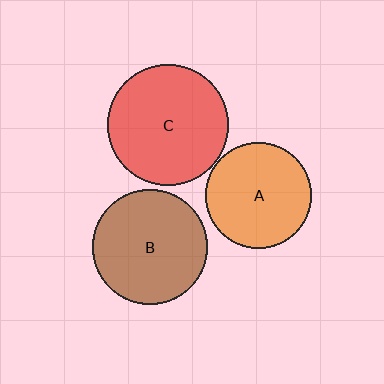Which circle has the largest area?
Circle C (red).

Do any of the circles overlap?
No, none of the circles overlap.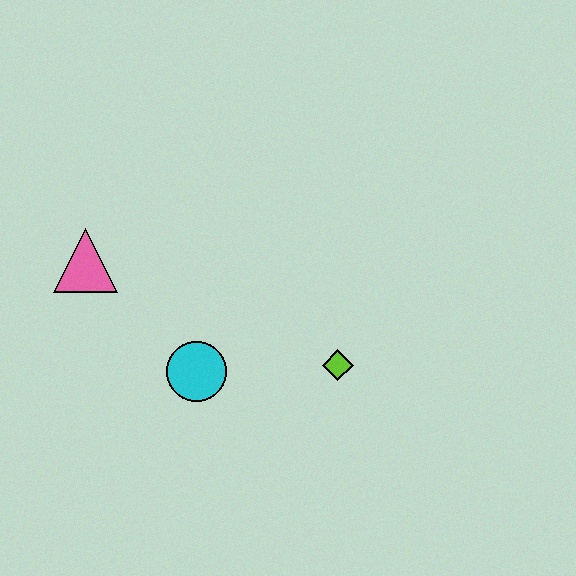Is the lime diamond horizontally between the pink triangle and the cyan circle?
No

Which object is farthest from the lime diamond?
The pink triangle is farthest from the lime diamond.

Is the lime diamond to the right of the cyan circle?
Yes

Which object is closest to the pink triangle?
The cyan circle is closest to the pink triangle.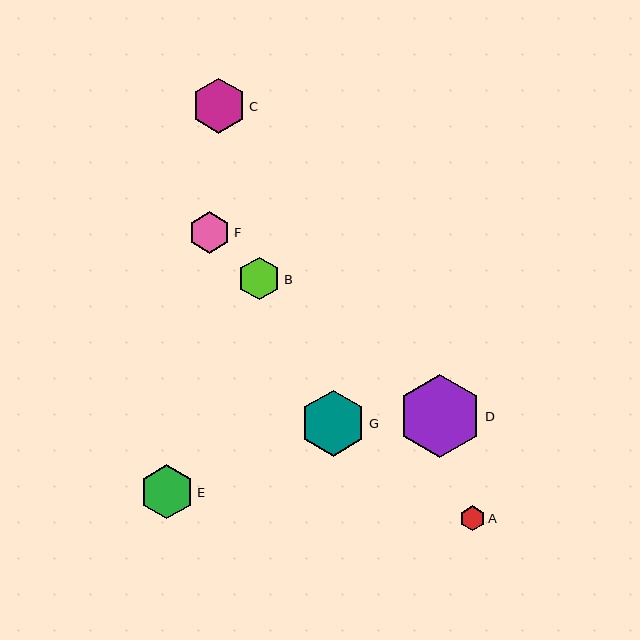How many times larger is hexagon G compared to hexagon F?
Hexagon G is approximately 1.6 times the size of hexagon F.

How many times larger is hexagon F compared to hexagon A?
Hexagon F is approximately 1.7 times the size of hexagon A.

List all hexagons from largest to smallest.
From largest to smallest: D, G, C, E, B, F, A.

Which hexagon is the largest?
Hexagon D is the largest with a size of approximately 84 pixels.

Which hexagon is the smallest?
Hexagon A is the smallest with a size of approximately 25 pixels.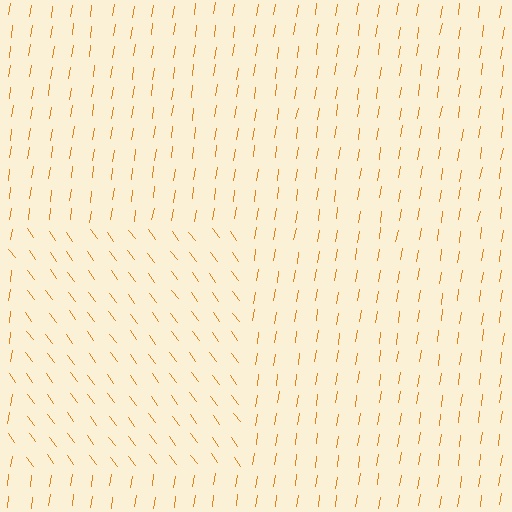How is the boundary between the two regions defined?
The boundary is defined purely by a change in line orientation (approximately 45 degrees difference). All lines are the same color and thickness.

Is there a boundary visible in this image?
Yes, there is a texture boundary formed by a change in line orientation.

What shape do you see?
I see a rectangle.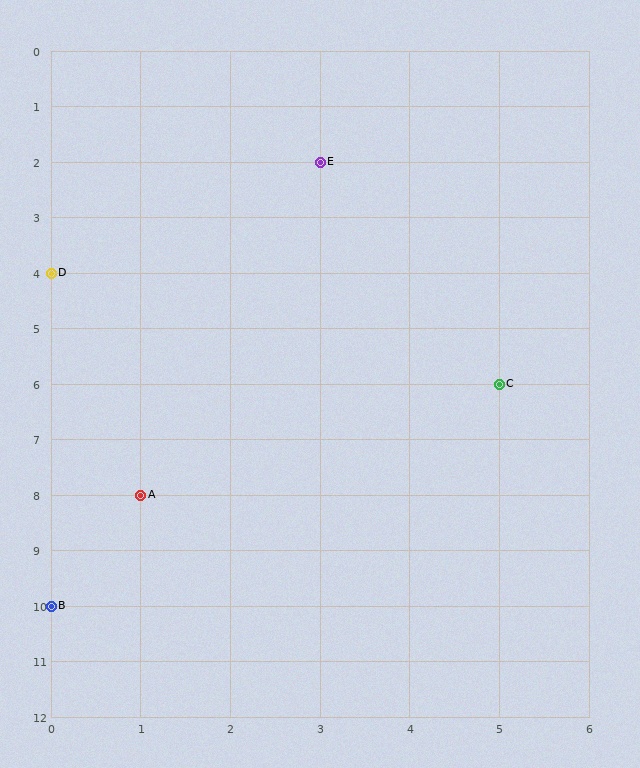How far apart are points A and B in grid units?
Points A and B are 1 column and 2 rows apart (about 2.2 grid units diagonally).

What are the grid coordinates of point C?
Point C is at grid coordinates (5, 6).